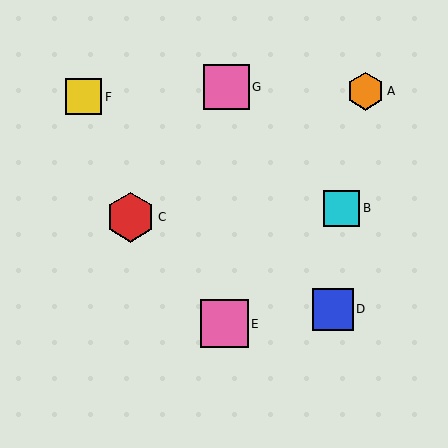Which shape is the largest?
The red hexagon (labeled C) is the largest.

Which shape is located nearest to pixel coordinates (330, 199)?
The cyan square (labeled B) at (342, 208) is nearest to that location.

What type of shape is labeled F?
Shape F is a yellow square.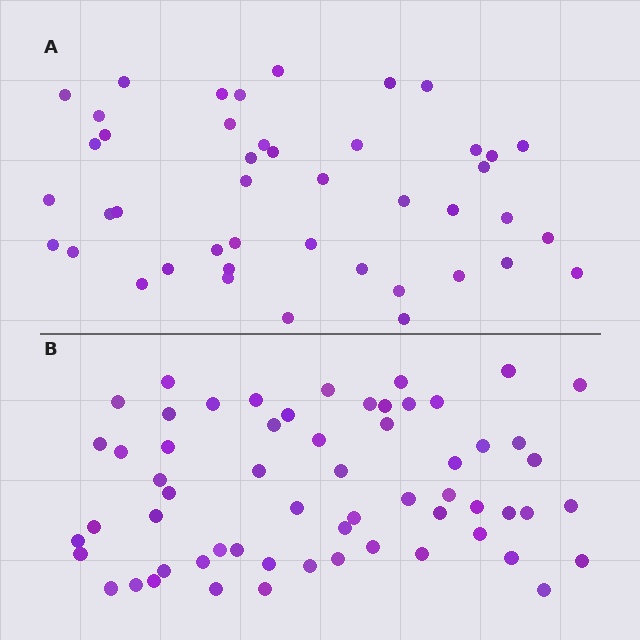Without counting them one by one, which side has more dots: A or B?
Region B (the bottom region) has more dots.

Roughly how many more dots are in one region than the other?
Region B has approximately 15 more dots than region A.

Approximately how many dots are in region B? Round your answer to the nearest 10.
About 60 dots.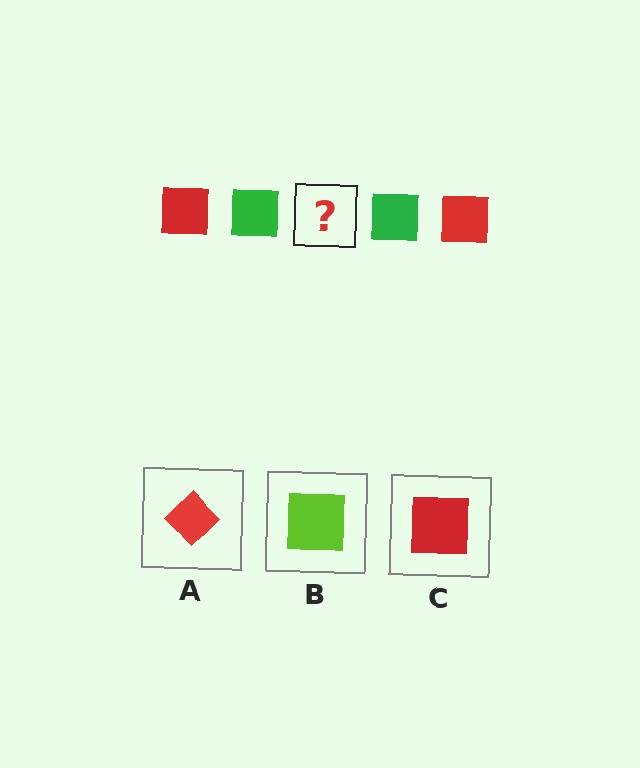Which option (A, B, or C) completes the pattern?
C.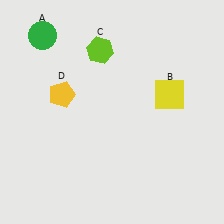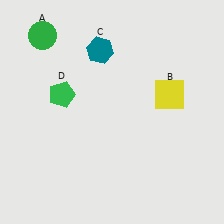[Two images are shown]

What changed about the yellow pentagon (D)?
In Image 1, D is yellow. In Image 2, it changed to green.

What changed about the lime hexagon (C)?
In Image 1, C is lime. In Image 2, it changed to teal.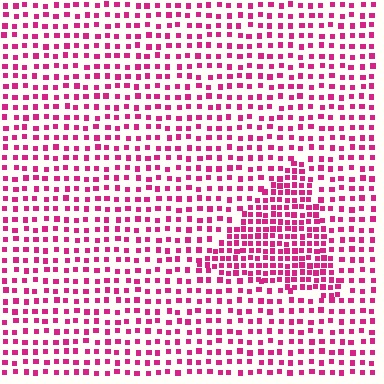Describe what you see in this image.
The image contains small magenta elements arranged at two different densities. A triangle-shaped region is visible where the elements are more densely packed than the surrounding area.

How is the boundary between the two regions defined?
The boundary is defined by a change in element density (approximately 2.0x ratio). All elements are the same color, size, and shape.